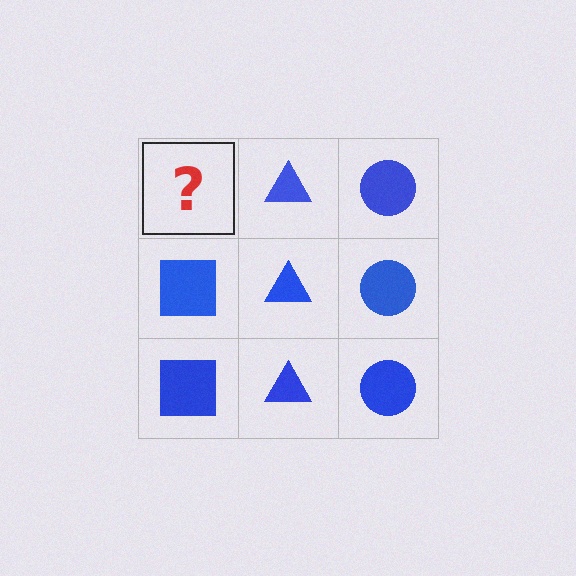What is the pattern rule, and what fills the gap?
The rule is that each column has a consistent shape. The gap should be filled with a blue square.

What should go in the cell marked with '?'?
The missing cell should contain a blue square.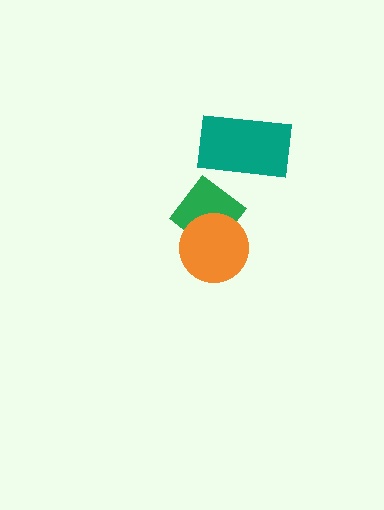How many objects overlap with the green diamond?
1 object overlaps with the green diamond.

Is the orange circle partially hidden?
No, no other shape covers it.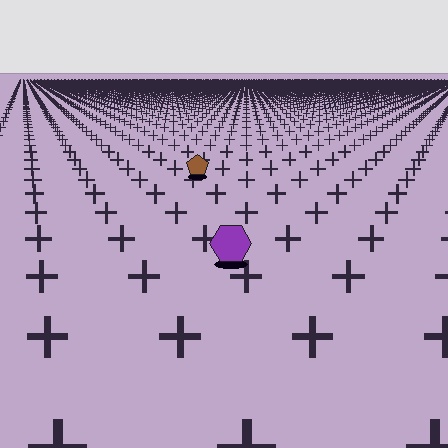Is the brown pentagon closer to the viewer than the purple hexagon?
No. The purple hexagon is closer — you can tell from the texture gradient: the ground texture is coarser near it.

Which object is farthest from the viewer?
The brown pentagon is farthest from the viewer. It appears smaller and the ground texture around it is denser.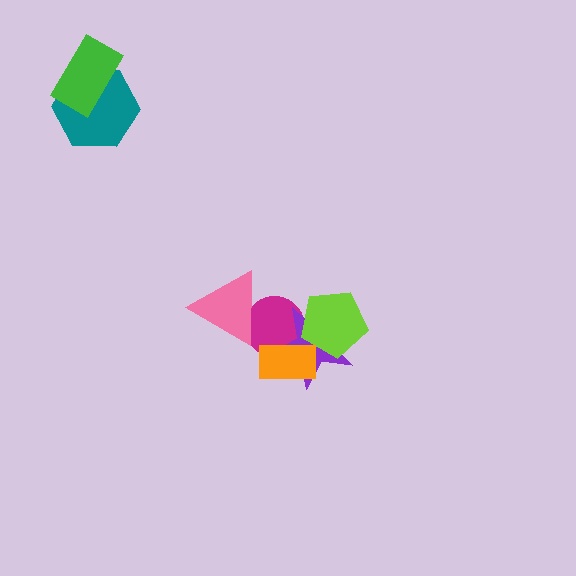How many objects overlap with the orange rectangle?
2 objects overlap with the orange rectangle.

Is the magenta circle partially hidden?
Yes, it is partially covered by another shape.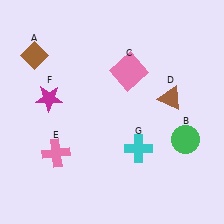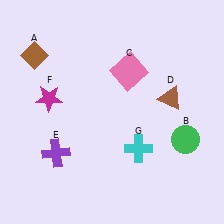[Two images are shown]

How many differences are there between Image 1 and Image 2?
There is 1 difference between the two images.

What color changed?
The cross (E) changed from pink in Image 1 to purple in Image 2.